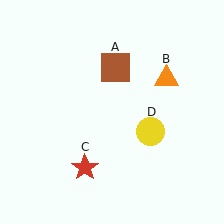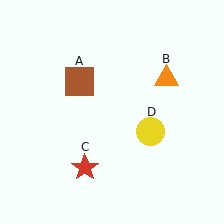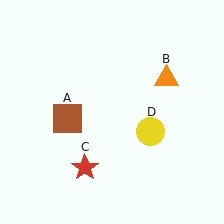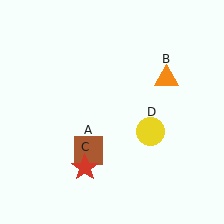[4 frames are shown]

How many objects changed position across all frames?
1 object changed position: brown square (object A).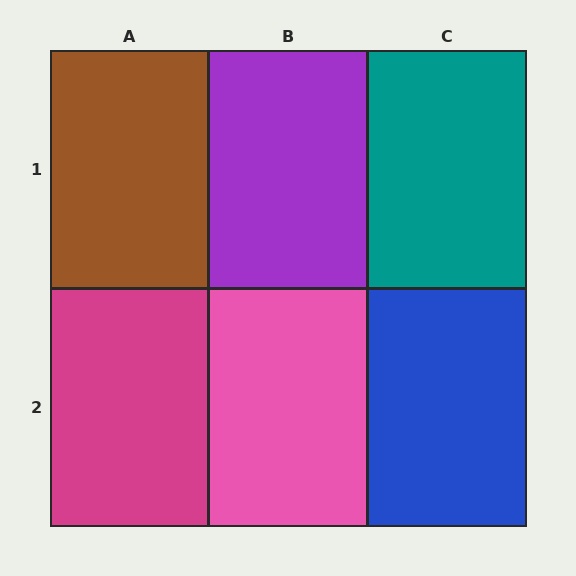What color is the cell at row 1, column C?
Teal.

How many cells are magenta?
1 cell is magenta.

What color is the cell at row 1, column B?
Purple.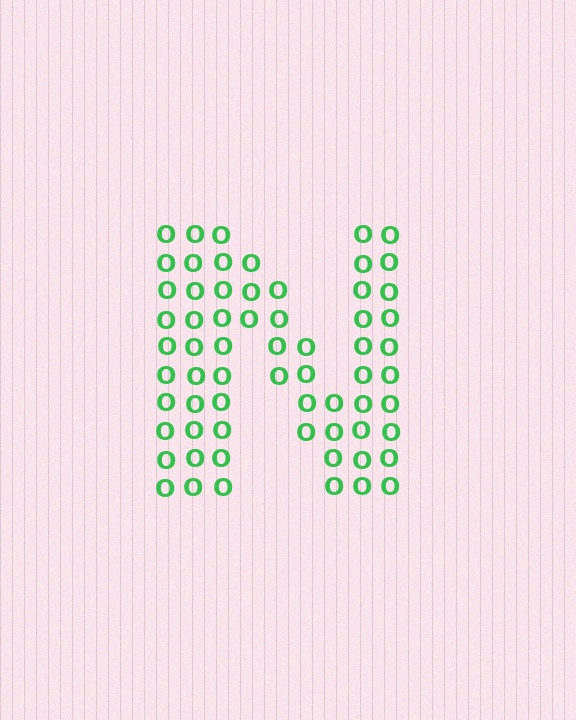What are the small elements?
The small elements are letter O's.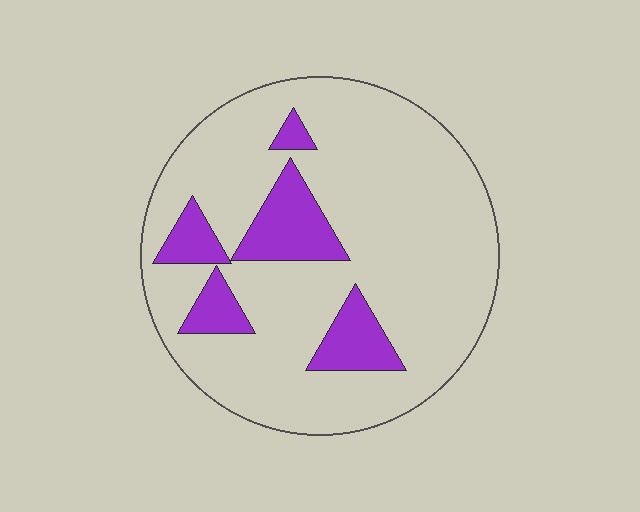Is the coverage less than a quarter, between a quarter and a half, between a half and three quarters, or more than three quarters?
Less than a quarter.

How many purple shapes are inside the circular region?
5.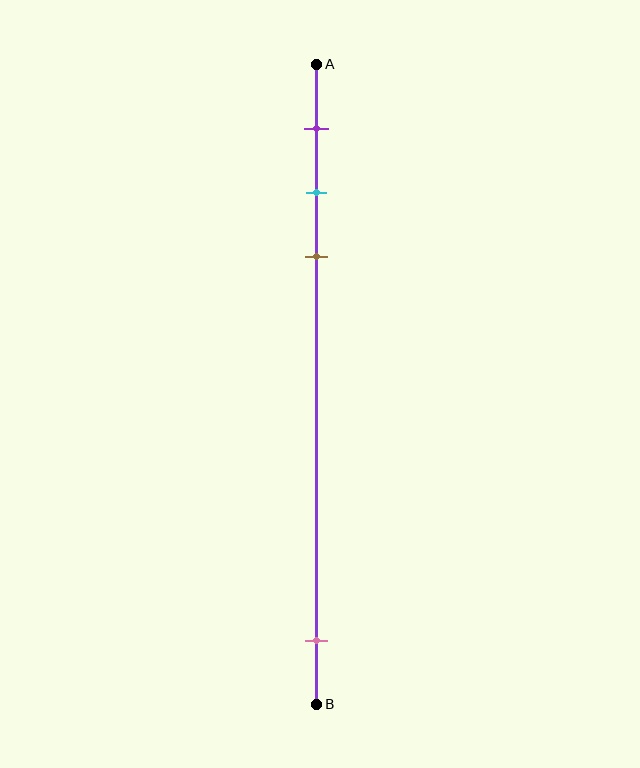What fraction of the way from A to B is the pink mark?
The pink mark is approximately 90% (0.9) of the way from A to B.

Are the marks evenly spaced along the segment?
No, the marks are not evenly spaced.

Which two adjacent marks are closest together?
The cyan and brown marks are the closest adjacent pair.